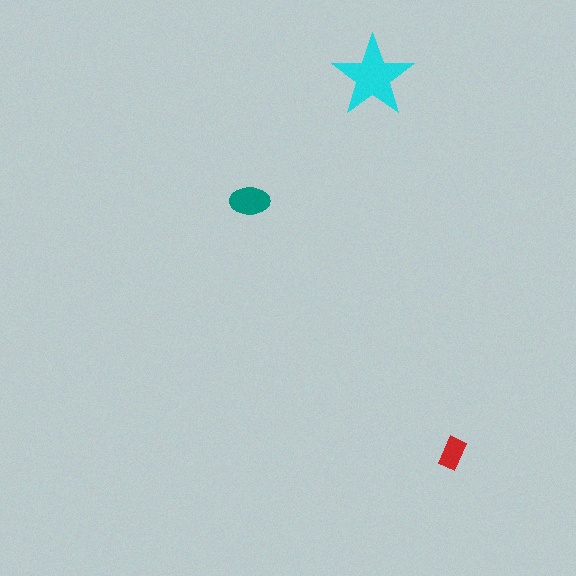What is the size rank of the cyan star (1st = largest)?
1st.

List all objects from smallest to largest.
The red rectangle, the teal ellipse, the cyan star.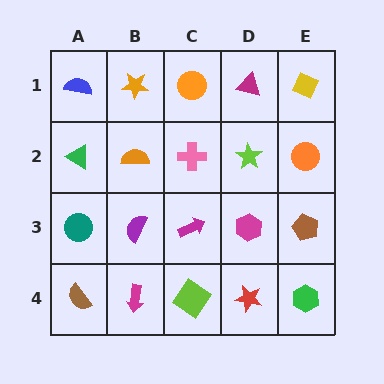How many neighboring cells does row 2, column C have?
4.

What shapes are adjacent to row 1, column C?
A pink cross (row 2, column C), an orange star (row 1, column B), a magenta triangle (row 1, column D).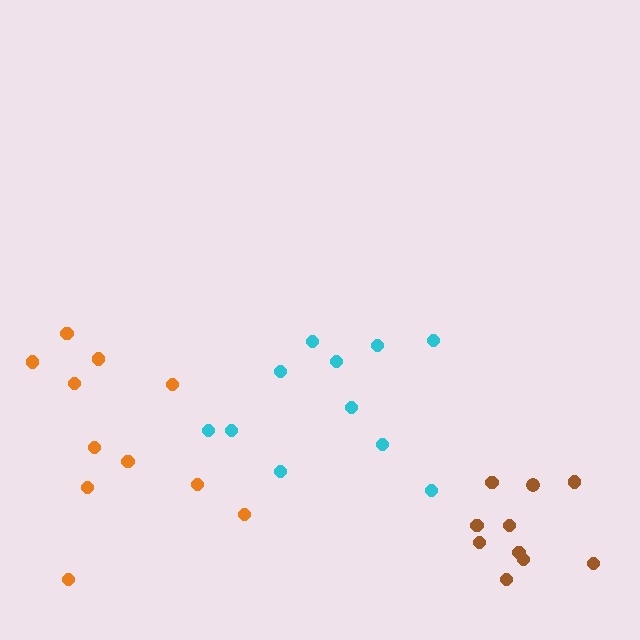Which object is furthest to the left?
The orange cluster is leftmost.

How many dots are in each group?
Group 1: 11 dots, Group 2: 10 dots, Group 3: 11 dots (32 total).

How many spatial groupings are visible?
There are 3 spatial groupings.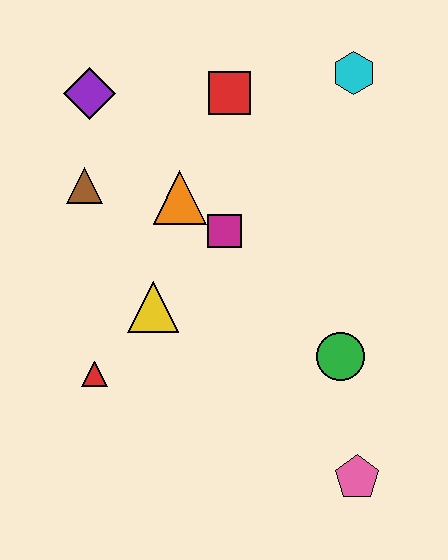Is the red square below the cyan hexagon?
Yes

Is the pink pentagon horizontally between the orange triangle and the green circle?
No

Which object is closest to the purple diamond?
The brown triangle is closest to the purple diamond.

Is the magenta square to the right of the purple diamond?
Yes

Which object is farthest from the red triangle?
The cyan hexagon is farthest from the red triangle.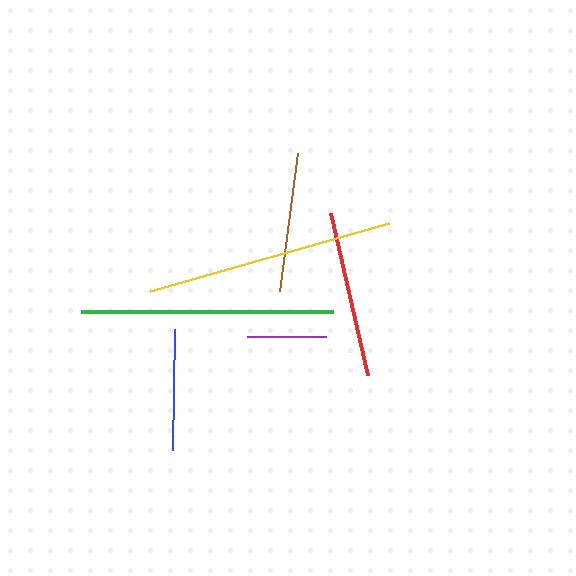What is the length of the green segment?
The green segment is approximately 252 pixels long.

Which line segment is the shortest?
The purple line is the shortest at approximately 78 pixels.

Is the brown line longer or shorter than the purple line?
The brown line is longer than the purple line.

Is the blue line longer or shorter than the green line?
The green line is longer than the blue line.